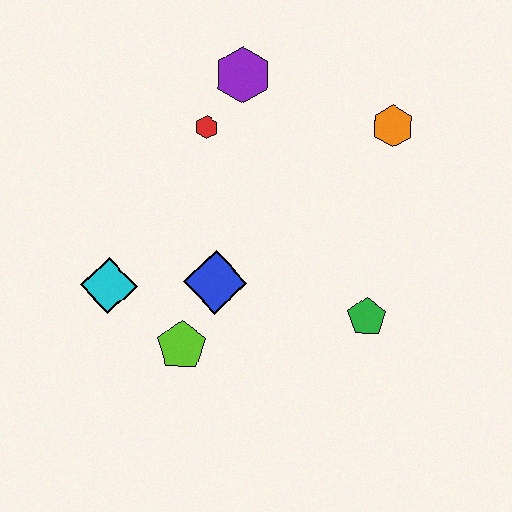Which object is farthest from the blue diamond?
The orange hexagon is farthest from the blue diamond.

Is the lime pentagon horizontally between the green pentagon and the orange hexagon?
No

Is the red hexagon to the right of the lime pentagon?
Yes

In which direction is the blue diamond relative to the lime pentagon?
The blue diamond is above the lime pentagon.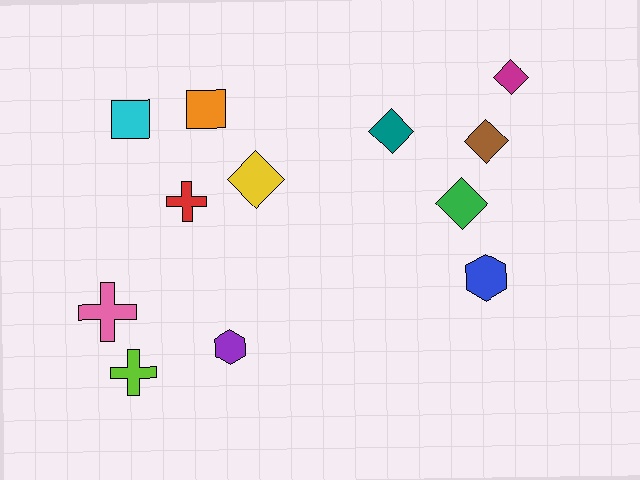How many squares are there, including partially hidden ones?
There are 2 squares.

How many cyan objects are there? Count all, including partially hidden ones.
There is 1 cyan object.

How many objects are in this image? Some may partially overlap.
There are 12 objects.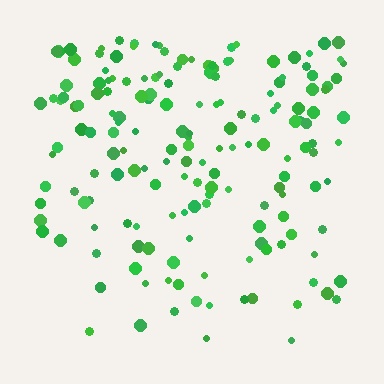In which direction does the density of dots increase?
From bottom to top, with the top side densest.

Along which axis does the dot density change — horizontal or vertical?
Vertical.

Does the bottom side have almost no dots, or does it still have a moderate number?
Still a moderate number, just noticeably fewer than the top.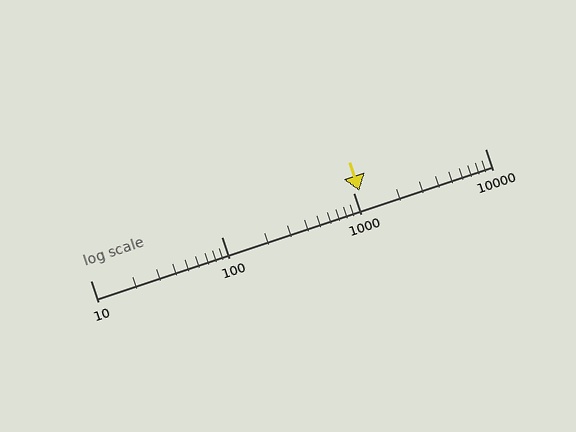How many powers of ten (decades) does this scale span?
The scale spans 3 decades, from 10 to 10000.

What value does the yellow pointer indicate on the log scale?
The pointer indicates approximately 1100.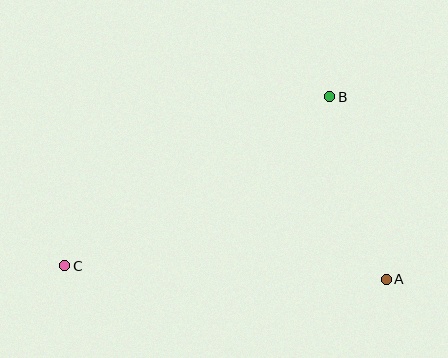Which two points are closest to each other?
Points A and B are closest to each other.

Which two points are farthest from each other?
Points A and C are farthest from each other.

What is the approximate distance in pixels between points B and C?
The distance between B and C is approximately 314 pixels.